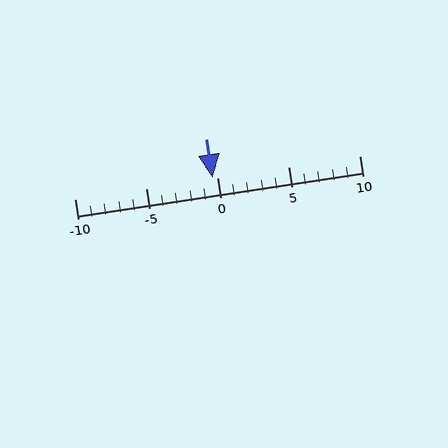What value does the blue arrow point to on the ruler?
The blue arrow points to approximately 0.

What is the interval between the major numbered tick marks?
The major tick marks are spaced 5 units apart.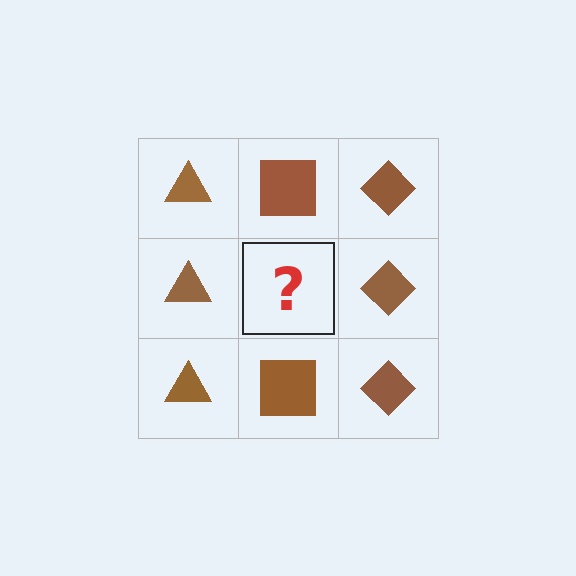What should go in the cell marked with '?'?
The missing cell should contain a brown square.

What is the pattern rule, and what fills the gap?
The rule is that each column has a consistent shape. The gap should be filled with a brown square.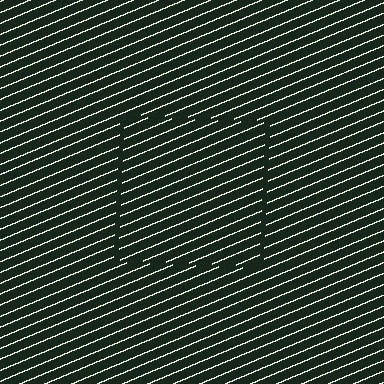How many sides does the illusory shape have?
4 sides — the line-ends trace a square.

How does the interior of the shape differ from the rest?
The interior of the shape contains the same grating, shifted by half a period — the contour is defined by the phase discontinuity where line-ends from the inner and outer gratings abut.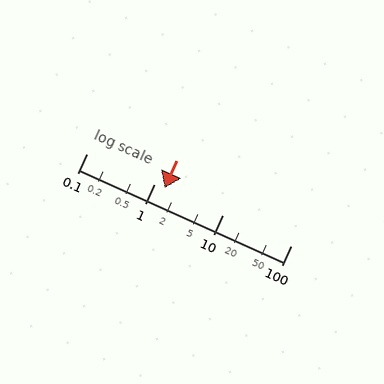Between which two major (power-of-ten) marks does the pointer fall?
The pointer is between 1 and 10.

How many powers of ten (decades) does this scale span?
The scale spans 3 decades, from 0.1 to 100.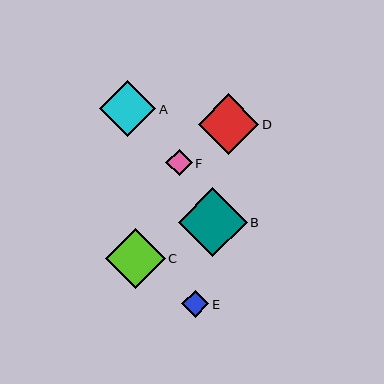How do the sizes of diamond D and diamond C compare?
Diamond D and diamond C are approximately the same size.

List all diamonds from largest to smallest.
From largest to smallest: B, D, C, A, E, F.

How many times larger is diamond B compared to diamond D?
Diamond B is approximately 1.1 times the size of diamond D.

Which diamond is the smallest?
Diamond F is the smallest with a size of approximately 26 pixels.